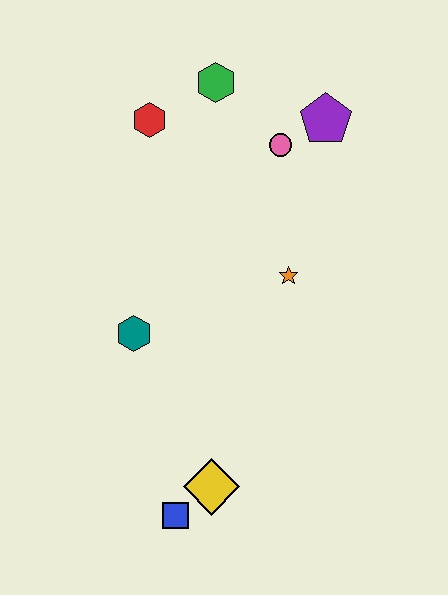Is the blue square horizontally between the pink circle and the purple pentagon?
No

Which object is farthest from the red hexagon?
The blue square is farthest from the red hexagon.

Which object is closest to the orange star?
The pink circle is closest to the orange star.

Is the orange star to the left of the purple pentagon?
Yes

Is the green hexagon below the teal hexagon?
No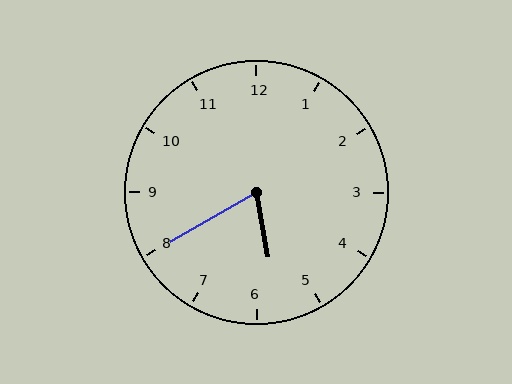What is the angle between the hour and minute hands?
Approximately 70 degrees.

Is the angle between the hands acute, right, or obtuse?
It is acute.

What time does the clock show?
5:40.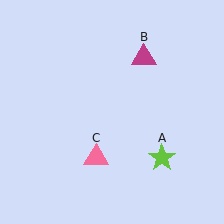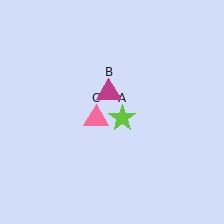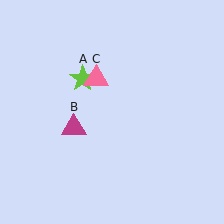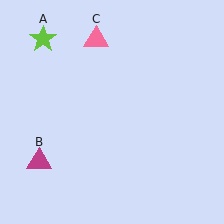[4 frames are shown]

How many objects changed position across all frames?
3 objects changed position: lime star (object A), magenta triangle (object B), pink triangle (object C).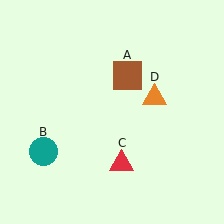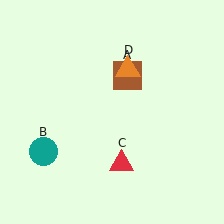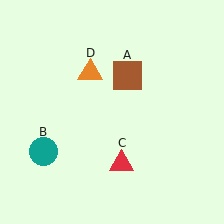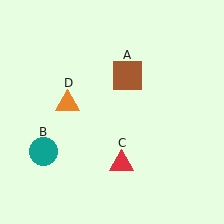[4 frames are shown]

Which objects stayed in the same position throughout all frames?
Brown square (object A) and teal circle (object B) and red triangle (object C) remained stationary.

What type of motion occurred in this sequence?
The orange triangle (object D) rotated counterclockwise around the center of the scene.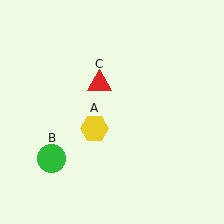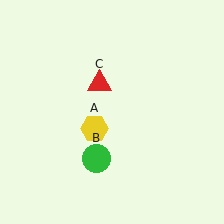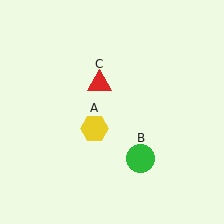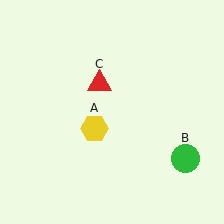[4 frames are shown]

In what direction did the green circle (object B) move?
The green circle (object B) moved right.